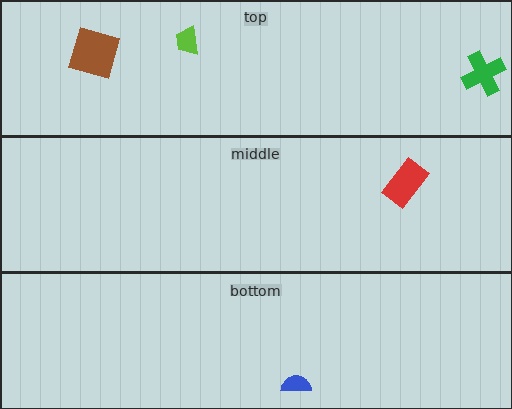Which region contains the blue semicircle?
The bottom region.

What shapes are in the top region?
The lime trapezoid, the green cross, the brown square.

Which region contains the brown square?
The top region.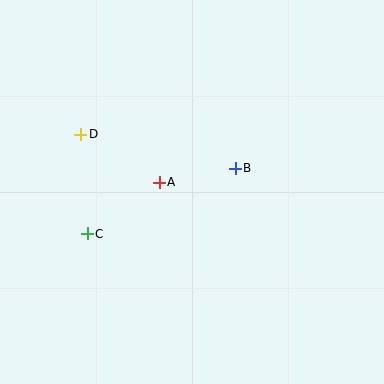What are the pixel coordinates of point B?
Point B is at (235, 168).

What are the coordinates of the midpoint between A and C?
The midpoint between A and C is at (123, 208).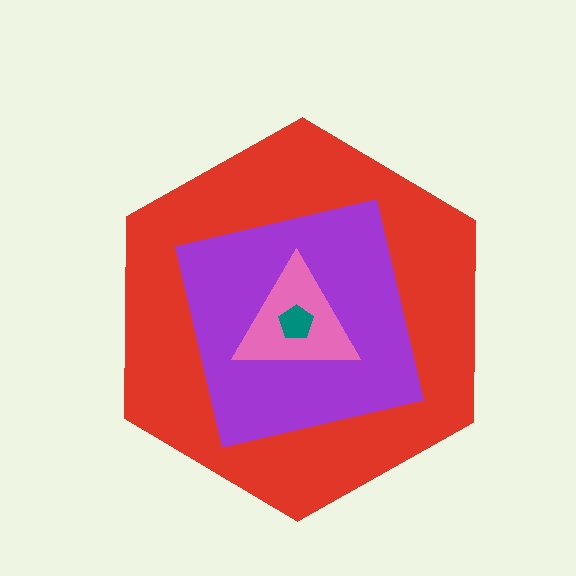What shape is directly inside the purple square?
The pink triangle.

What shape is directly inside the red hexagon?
The purple square.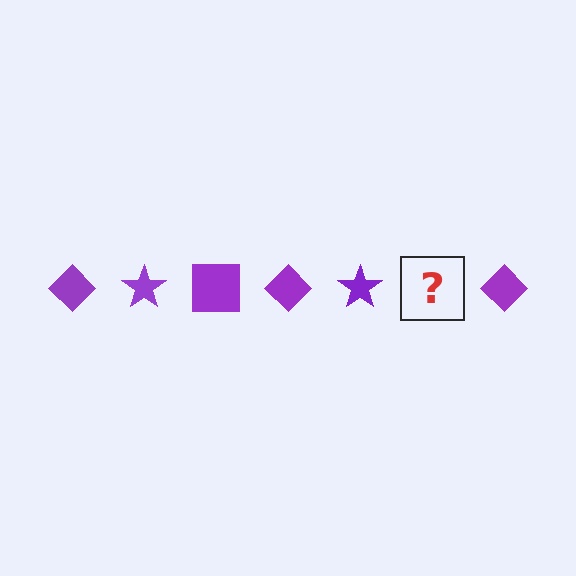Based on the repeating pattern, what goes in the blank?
The blank should be a purple square.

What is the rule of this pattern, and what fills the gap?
The rule is that the pattern cycles through diamond, star, square shapes in purple. The gap should be filled with a purple square.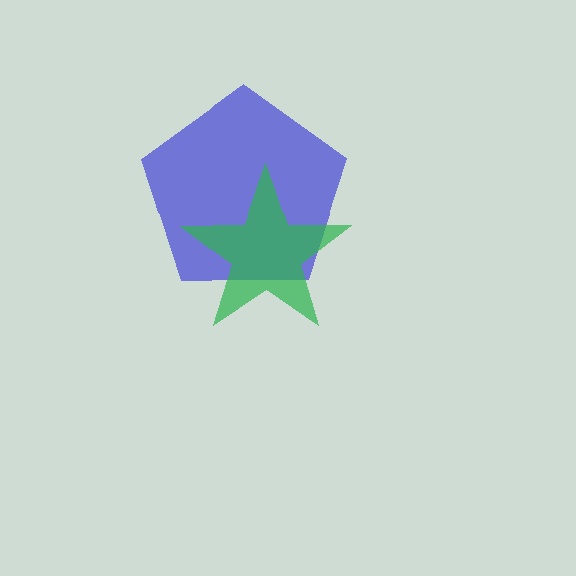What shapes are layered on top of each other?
The layered shapes are: a blue pentagon, a green star.